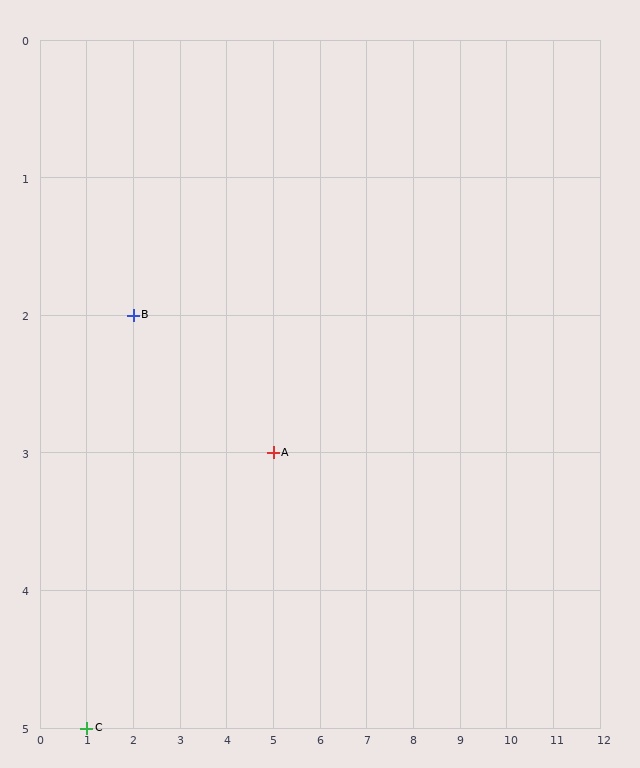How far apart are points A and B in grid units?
Points A and B are 3 columns and 1 row apart (about 3.2 grid units diagonally).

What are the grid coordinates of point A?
Point A is at grid coordinates (5, 3).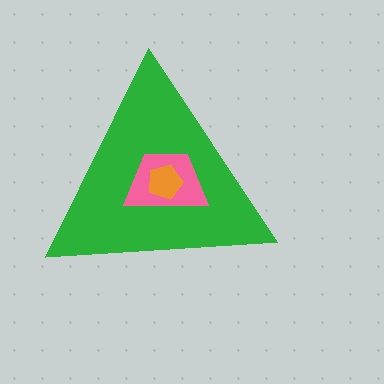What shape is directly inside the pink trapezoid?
The orange pentagon.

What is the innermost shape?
The orange pentagon.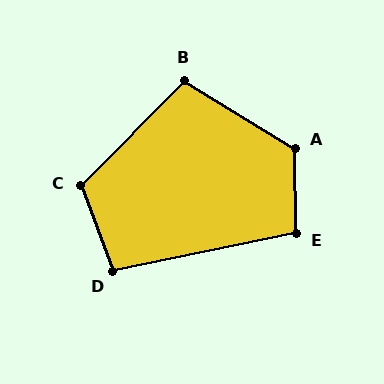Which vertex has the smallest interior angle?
D, at approximately 99 degrees.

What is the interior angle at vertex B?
Approximately 103 degrees (obtuse).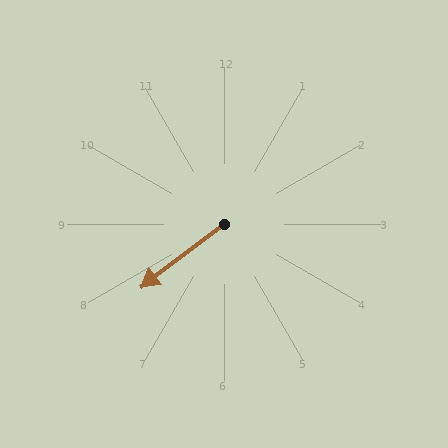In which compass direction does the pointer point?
Southwest.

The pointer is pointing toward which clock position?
Roughly 8 o'clock.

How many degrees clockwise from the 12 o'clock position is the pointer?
Approximately 233 degrees.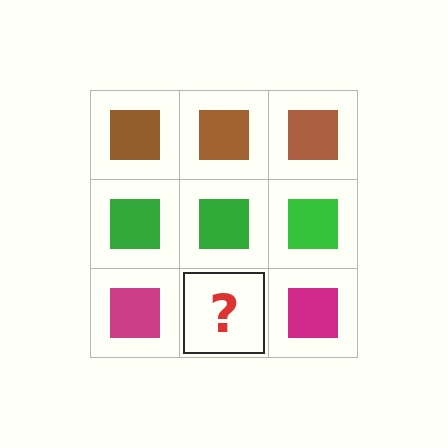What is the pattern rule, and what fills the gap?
The rule is that each row has a consistent color. The gap should be filled with a magenta square.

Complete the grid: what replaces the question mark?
The question mark should be replaced with a magenta square.